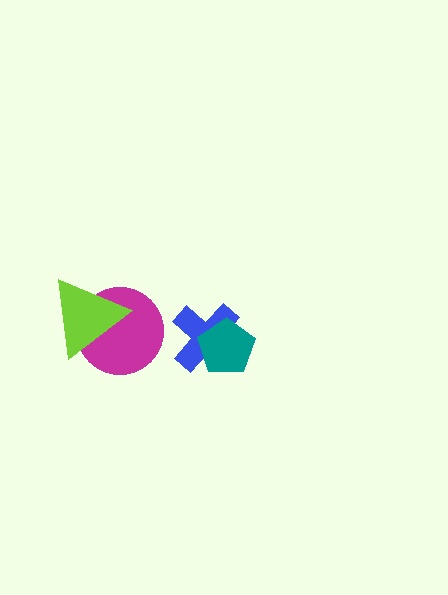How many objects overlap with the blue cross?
1 object overlaps with the blue cross.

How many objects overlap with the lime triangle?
1 object overlaps with the lime triangle.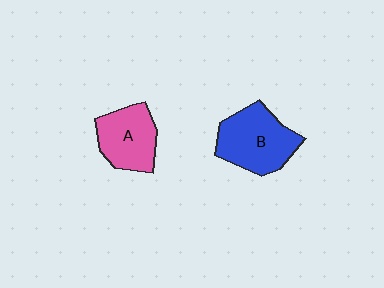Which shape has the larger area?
Shape B (blue).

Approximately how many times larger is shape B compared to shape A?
Approximately 1.3 times.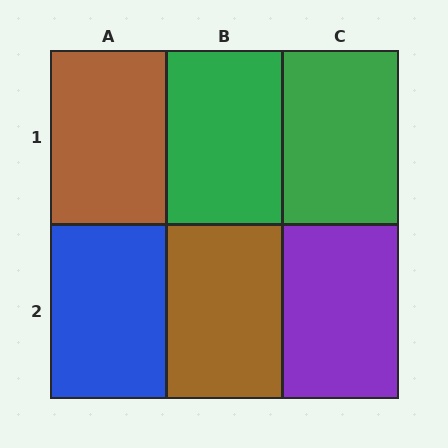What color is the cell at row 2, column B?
Brown.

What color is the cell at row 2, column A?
Blue.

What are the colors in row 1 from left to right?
Brown, green, green.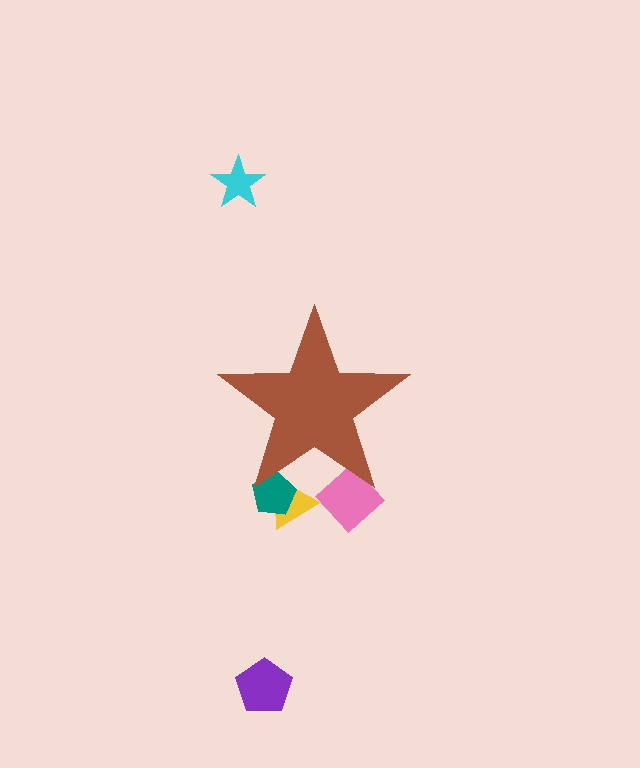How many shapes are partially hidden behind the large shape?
3 shapes are partially hidden.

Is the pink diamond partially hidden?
Yes, the pink diamond is partially hidden behind the brown star.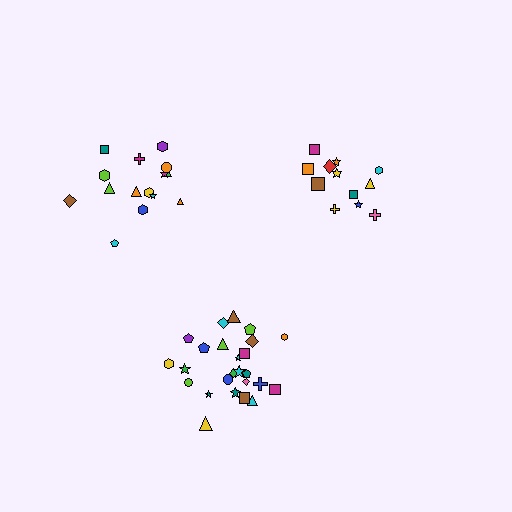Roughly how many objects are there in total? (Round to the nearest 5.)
Roughly 50 objects in total.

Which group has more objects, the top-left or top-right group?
The top-left group.